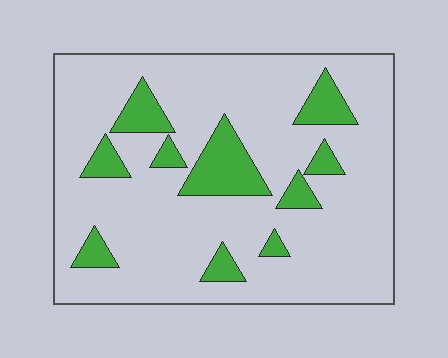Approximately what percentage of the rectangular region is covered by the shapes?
Approximately 15%.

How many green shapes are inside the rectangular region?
10.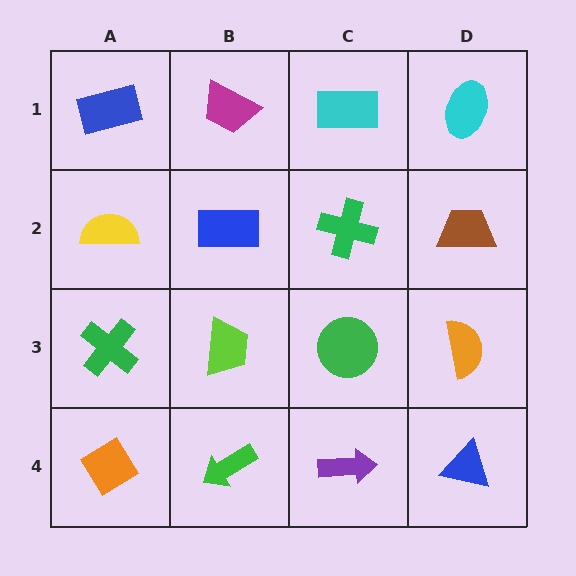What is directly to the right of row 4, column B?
A purple arrow.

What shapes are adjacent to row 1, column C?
A green cross (row 2, column C), a magenta trapezoid (row 1, column B), a cyan ellipse (row 1, column D).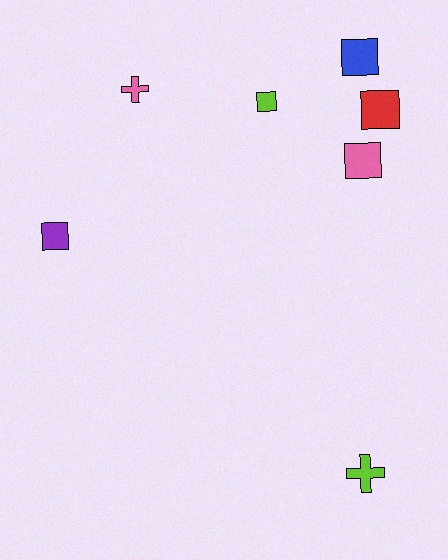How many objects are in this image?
There are 7 objects.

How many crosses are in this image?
There are 2 crosses.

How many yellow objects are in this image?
There are no yellow objects.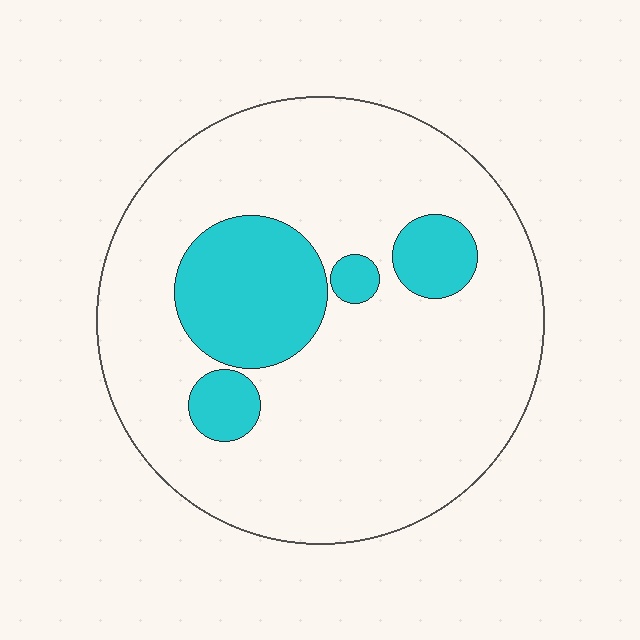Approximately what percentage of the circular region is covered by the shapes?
Approximately 20%.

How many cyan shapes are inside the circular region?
4.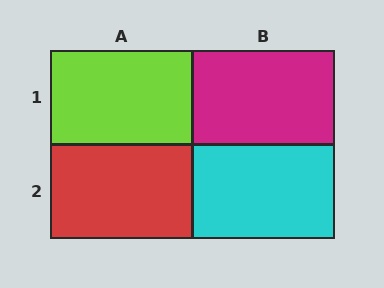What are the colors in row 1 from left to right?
Lime, magenta.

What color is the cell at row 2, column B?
Cyan.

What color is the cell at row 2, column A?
Red.